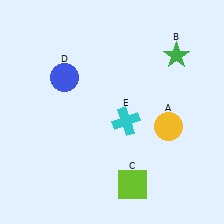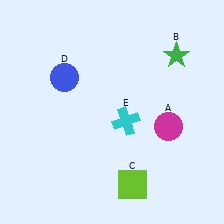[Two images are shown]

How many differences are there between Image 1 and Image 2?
There is 1 difference between the two images.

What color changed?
The circle (A) changed from yellow in Image 1 to magenta in Image 2.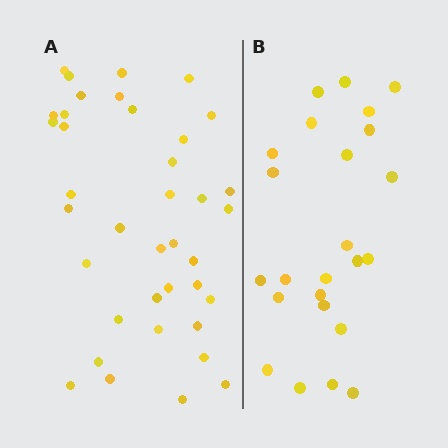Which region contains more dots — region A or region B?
Region A (the left region) has more dots.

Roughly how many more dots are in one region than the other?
Region A has approximately 15 more dots than region B.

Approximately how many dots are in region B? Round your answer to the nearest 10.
About 20 dots. (The exact count is 24, which rounds to 20.)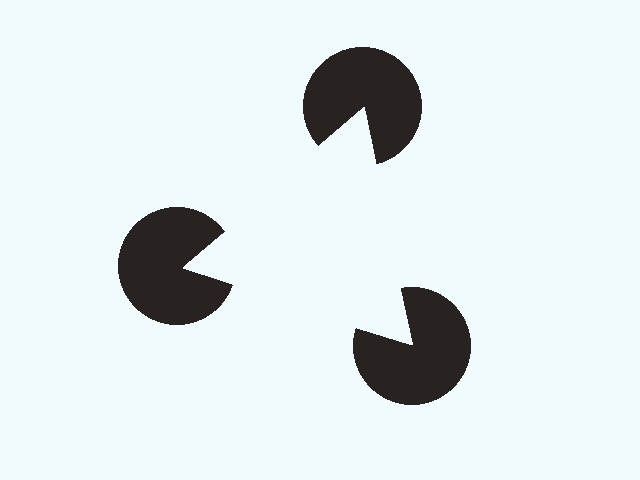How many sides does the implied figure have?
3 sides.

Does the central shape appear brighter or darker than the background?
It typically appears slightly brighter than the background, even though no actual brightness change is drawn.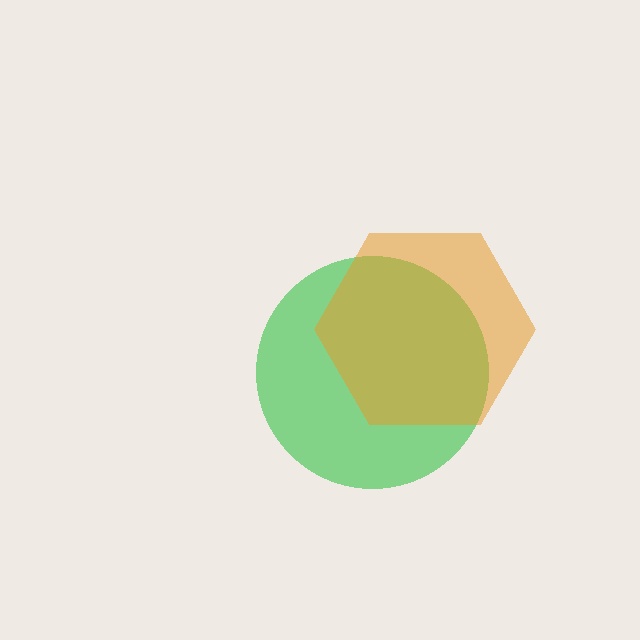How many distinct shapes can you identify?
There are 2 distinct shapes: a green circle, an orange hexagon.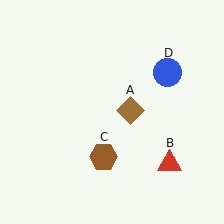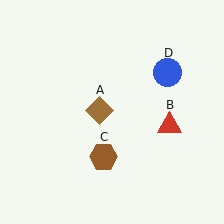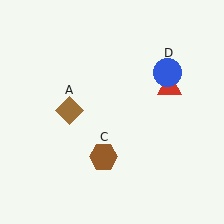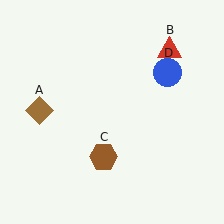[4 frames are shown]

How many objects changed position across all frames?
2 objects changed position: brown diamond (object A), red triangle (object B).